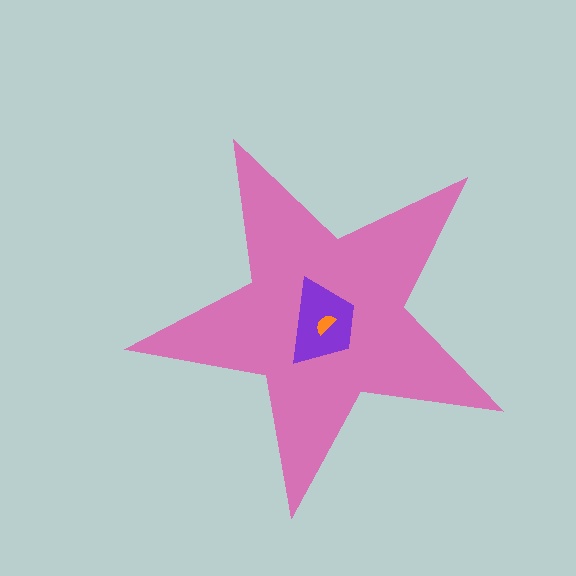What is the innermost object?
The orange semicircle.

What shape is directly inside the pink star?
The purple trapezoid.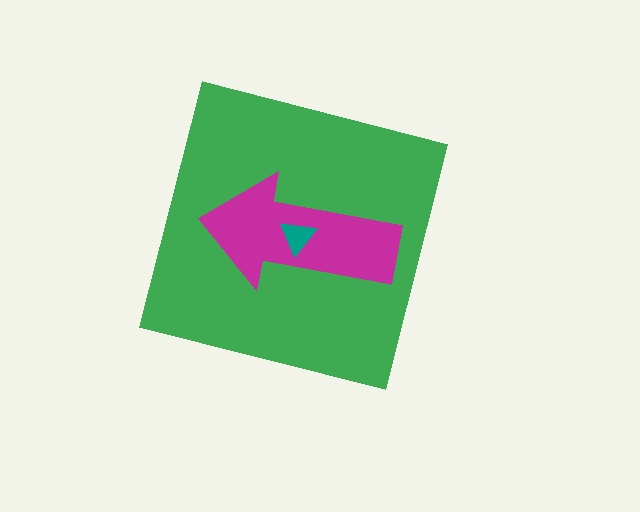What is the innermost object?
The teal triangle.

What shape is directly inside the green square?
The magenta arrow.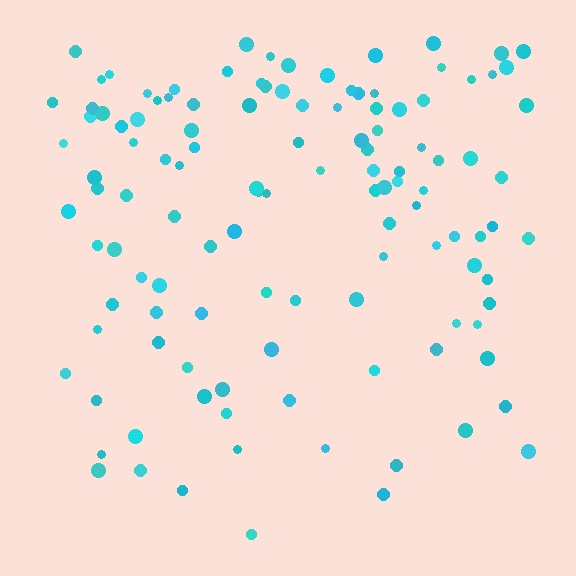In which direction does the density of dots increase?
From bottom to top, with the top side densest.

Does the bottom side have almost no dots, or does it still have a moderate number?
Still a moderate number, just noticeably fewer than the top.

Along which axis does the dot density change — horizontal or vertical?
Vertical.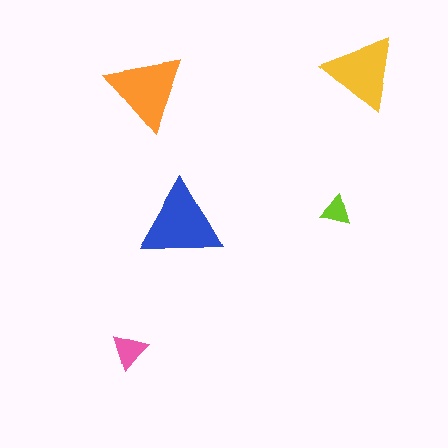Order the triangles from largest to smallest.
the blue one, the orange one, the yellow one, the pink one, the lime one.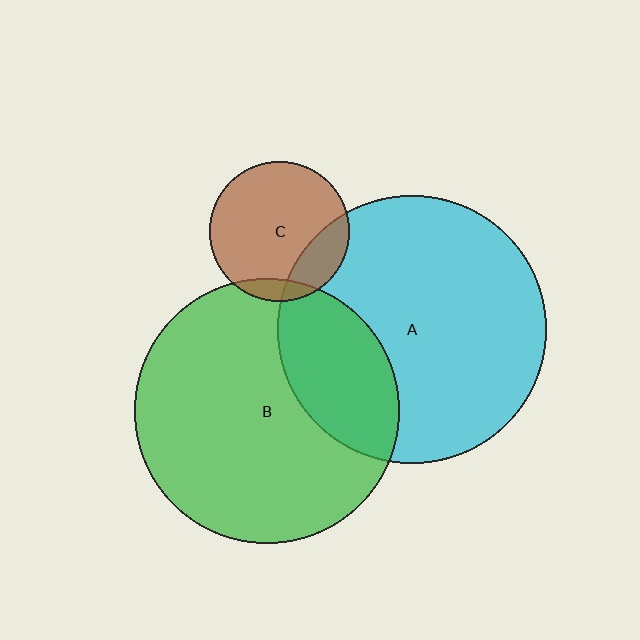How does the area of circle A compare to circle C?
Approximately 3.7 times.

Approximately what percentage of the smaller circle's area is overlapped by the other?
Approximately 20%.